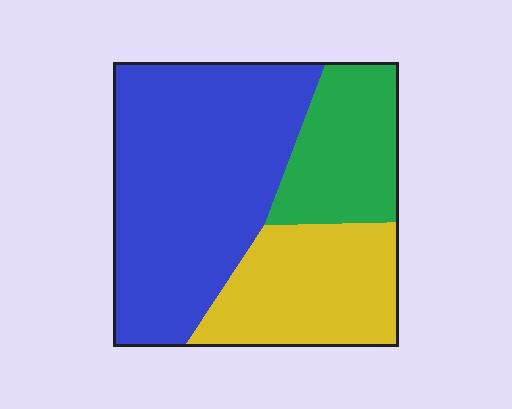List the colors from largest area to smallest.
From largest to smallest: blue, yellow, green.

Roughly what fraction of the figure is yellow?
Yellow takes up about one quarter (1/4) of the figure.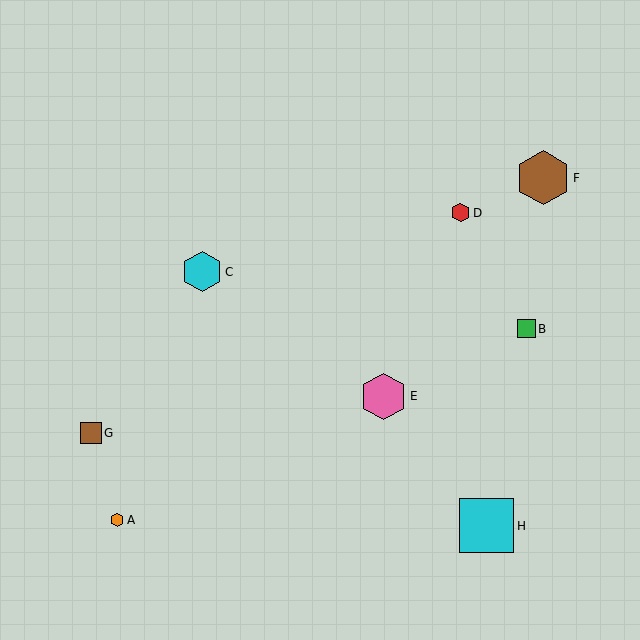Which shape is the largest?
The brown hexagon (labeled F) is the largest.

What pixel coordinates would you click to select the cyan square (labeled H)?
Click at (487, 526) to select the cyan square H.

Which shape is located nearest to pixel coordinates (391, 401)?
The pink hexagon (labeled E) at (384, 396) is nearest to that location.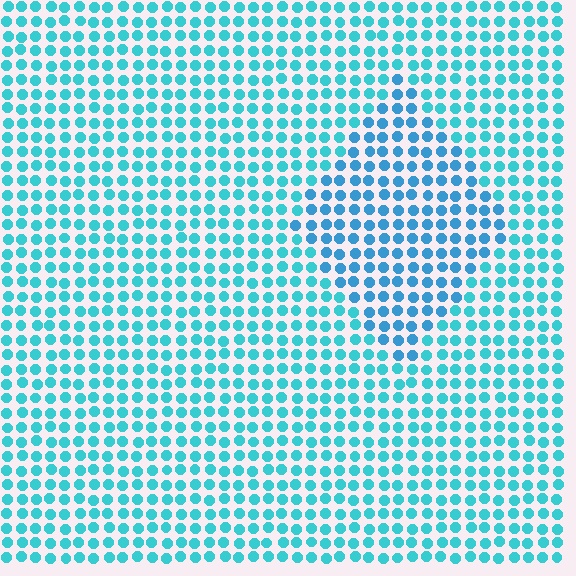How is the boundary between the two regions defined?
The boundary is defined purely by a slight shift in hue (about 20 degrees). Spacing, size, and orientation are identical on both sides.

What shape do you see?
I see a diamond.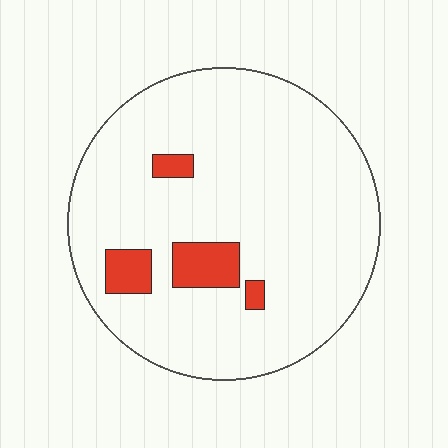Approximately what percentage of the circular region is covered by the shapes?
Approximately 10%.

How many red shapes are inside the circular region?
4.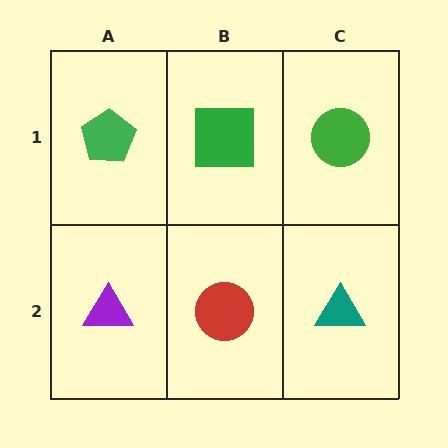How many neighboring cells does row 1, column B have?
3.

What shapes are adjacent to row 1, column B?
A red circle (row 2, column B), a green pentagon (row 1, column A), a green circle (row 1, column C).